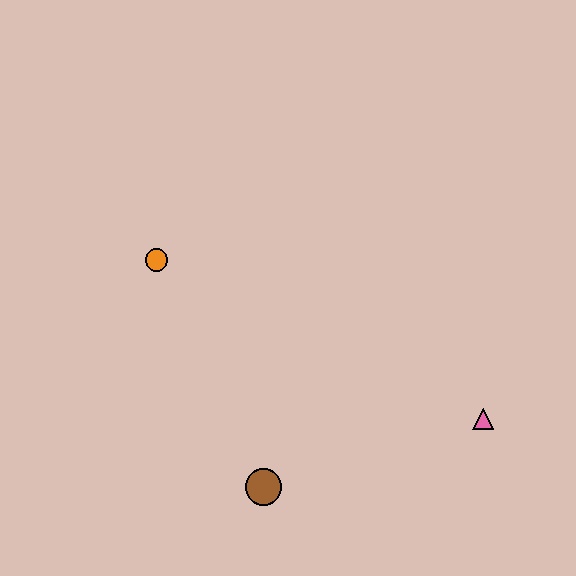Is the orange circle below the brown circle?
No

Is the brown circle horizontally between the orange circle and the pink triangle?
Yes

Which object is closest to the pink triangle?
The brown circle is closest to the pink triangle.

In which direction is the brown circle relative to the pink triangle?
The brown circle is to the left of the pink triangle.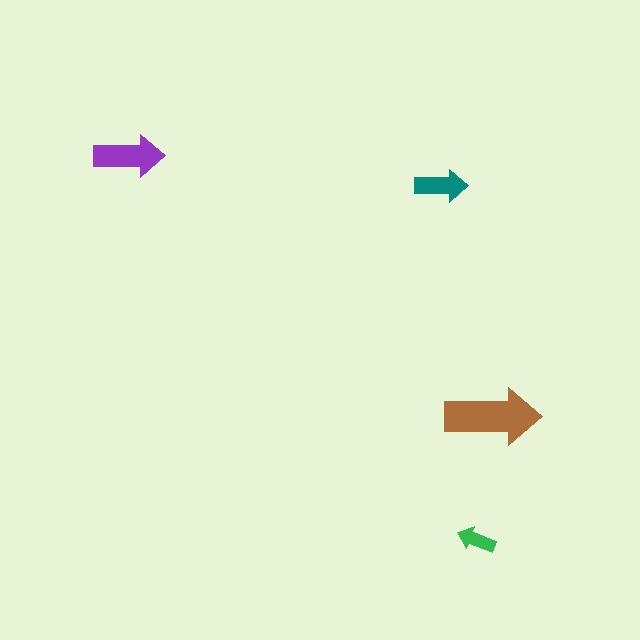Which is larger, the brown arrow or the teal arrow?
The brown one.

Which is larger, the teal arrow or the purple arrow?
The purple one.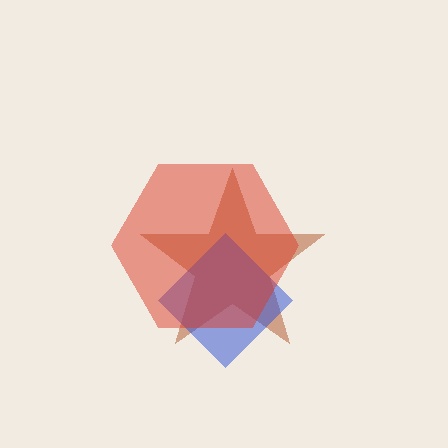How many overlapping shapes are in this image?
There are 3 overlapping shapes in the image.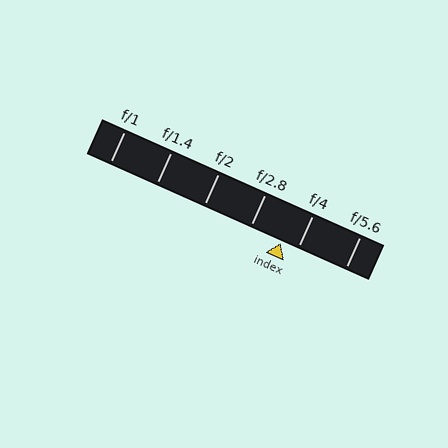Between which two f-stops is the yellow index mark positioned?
The index mark is between f/2.8 and f/4.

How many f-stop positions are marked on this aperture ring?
There are 6 f-stop positions marked.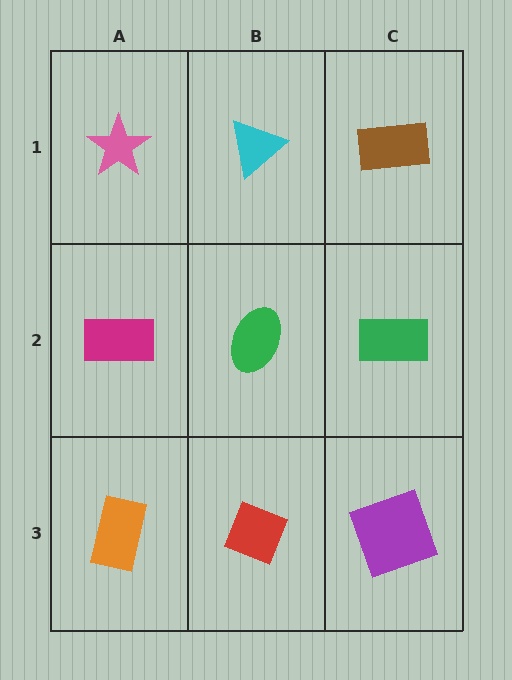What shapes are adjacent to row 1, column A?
A magenta rectangle (row 2, column A), a cyan triangle (row 1, column B).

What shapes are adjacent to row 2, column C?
A brown rectangle (row 1, column C), a purple square (row 3, column C), a green ellipse (row 2, column B).